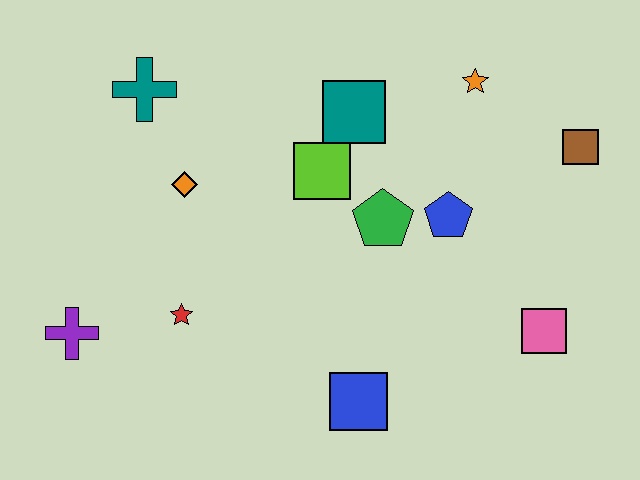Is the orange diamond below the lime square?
Yes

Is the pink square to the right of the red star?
Yes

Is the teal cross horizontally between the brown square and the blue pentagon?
No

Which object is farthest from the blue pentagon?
The purple cross is farthest from the blue pentagon.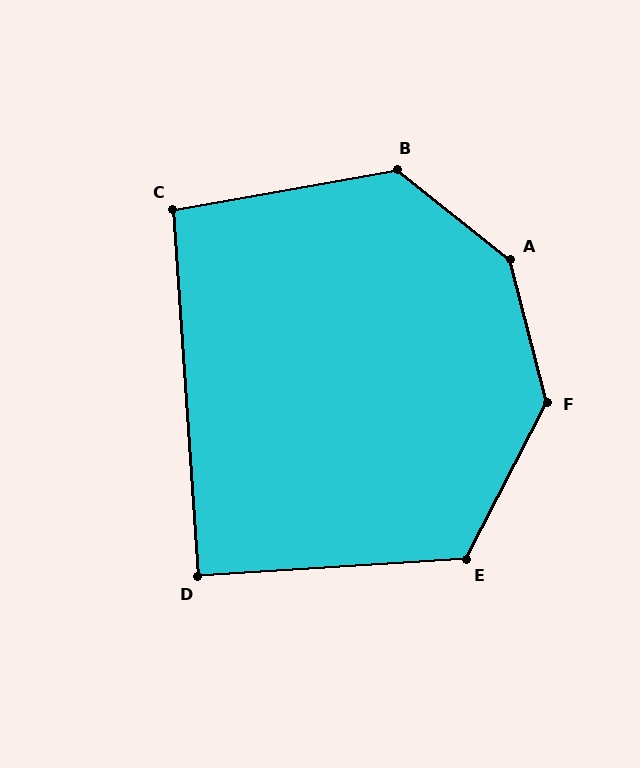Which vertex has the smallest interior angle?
D, at approximately 90 degrees.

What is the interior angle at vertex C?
Approximately 96 degrees (obtuse).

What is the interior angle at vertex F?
Approximately 138 degrees (obtuse).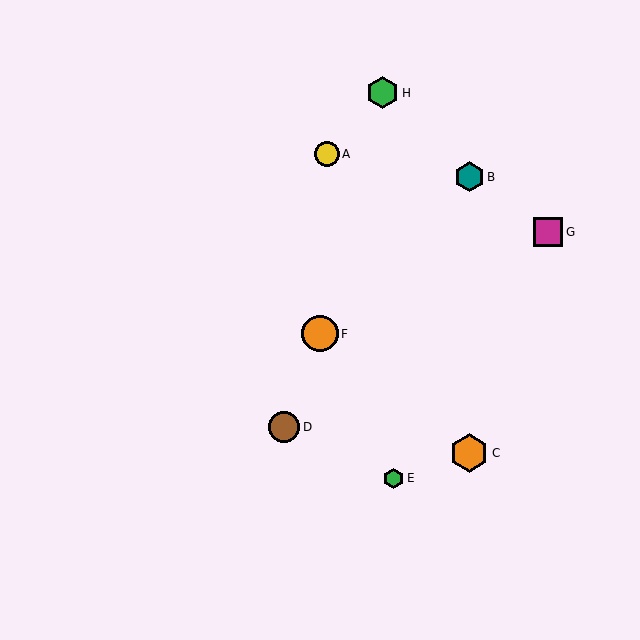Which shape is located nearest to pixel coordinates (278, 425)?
The brown circle (labeled D) at (284, 427) is nearest to that location.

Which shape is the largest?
The orange hexagon (labeled C) is the largest.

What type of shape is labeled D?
Shape D is a brown circle.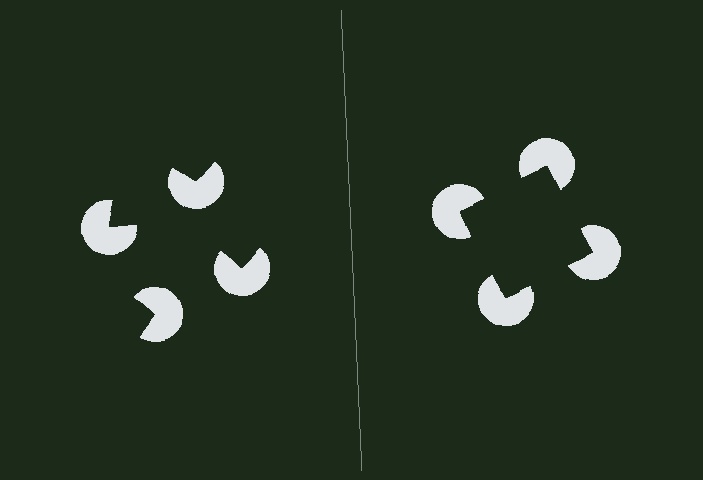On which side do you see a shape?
An illusory square appears on the right side. On the left side the wedge cuts are rotated, so no coherent shape forms.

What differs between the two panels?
The pac-man discs are positioned identically on both sides; only the wedge orientations differ. On the right they align to a square; on the left they are misaligned.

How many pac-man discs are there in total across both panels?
8 — 4 on each side.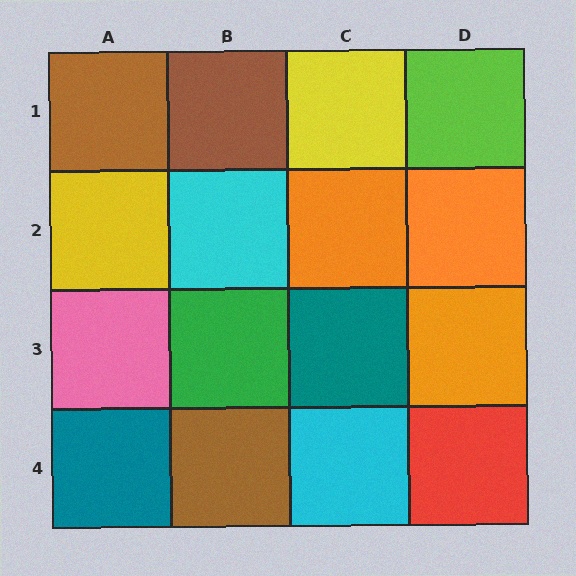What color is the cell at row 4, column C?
Cyan.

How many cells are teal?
2 cells are teal.